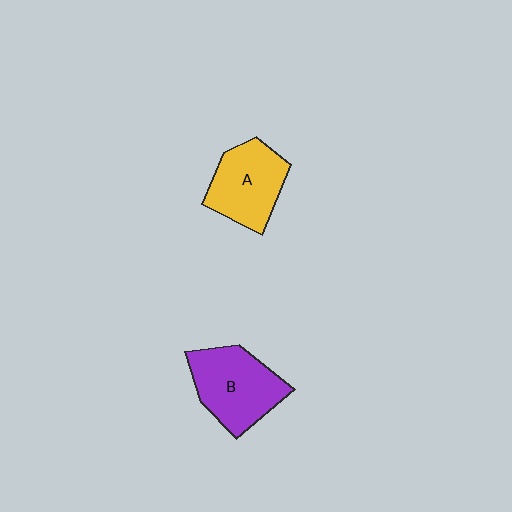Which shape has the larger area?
Shape B (purple).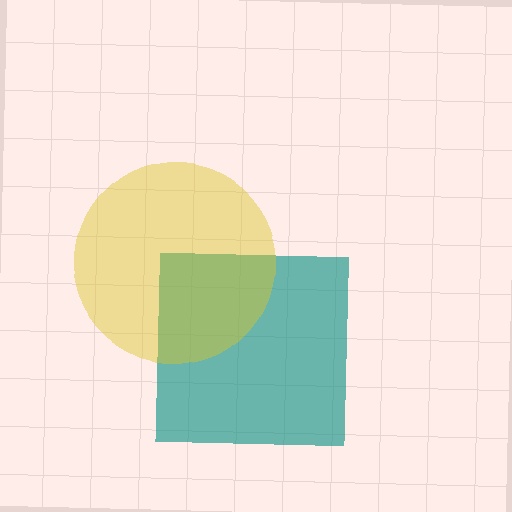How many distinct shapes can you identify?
There are 2 distinct shapes: a teal square, a yellow circle.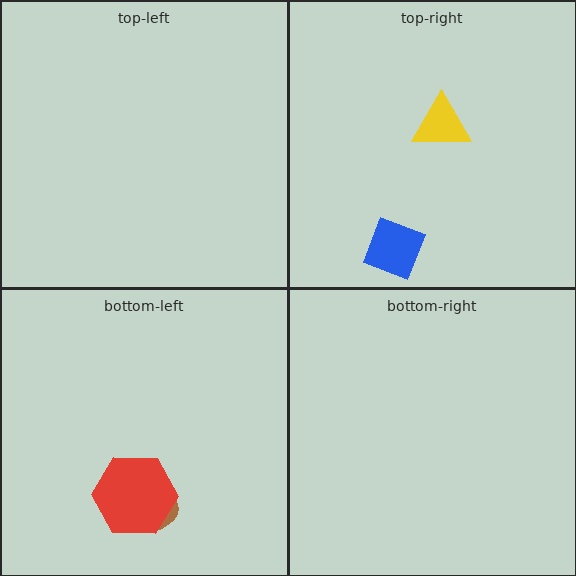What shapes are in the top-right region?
The blue diamond, the yellow triangle.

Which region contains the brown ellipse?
The bottom-left region.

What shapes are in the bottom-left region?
The brown ellipse, the red hexagon.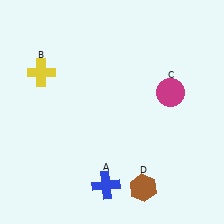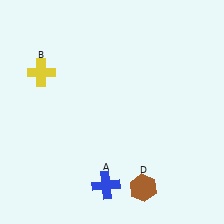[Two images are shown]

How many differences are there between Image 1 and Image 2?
There is 1 difference between the two images.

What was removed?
The magenta circle (C) was removed in Image 2.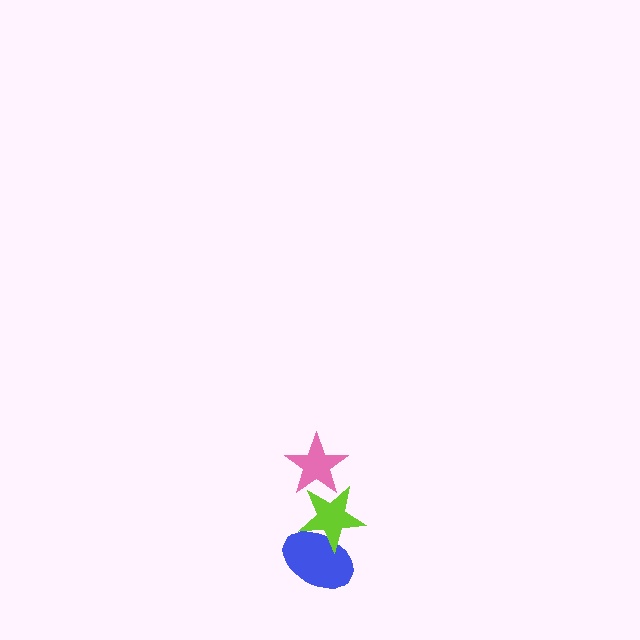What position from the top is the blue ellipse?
The blue ellipse is 3rd from the top.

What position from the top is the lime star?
The lime star is 2nd from the top.